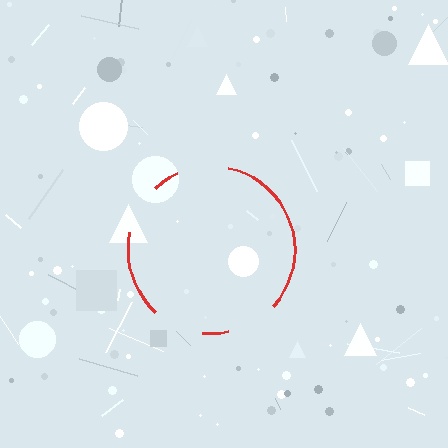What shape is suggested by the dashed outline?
The dashed outline suggests a circle.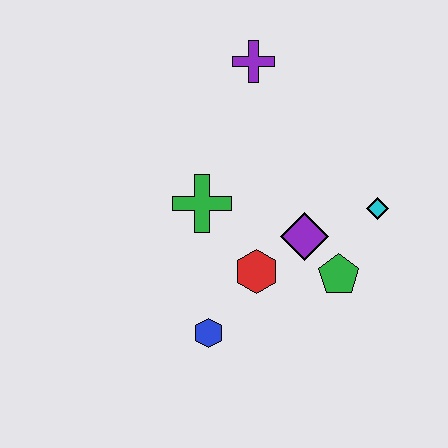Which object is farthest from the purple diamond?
The purple cross is farthest from the purple diamond.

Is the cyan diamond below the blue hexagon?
No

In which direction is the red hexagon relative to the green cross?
The red hexagon is below the green cross.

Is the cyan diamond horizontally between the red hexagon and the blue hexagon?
No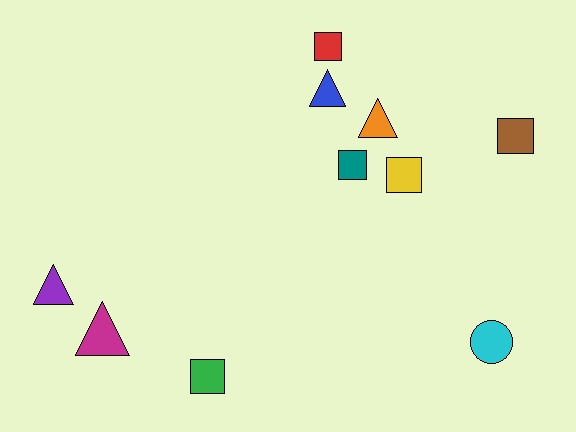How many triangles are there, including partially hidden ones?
There are 4 triangles.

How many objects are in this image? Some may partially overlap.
There are 10 objects.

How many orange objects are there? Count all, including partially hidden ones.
There is 1 orange object.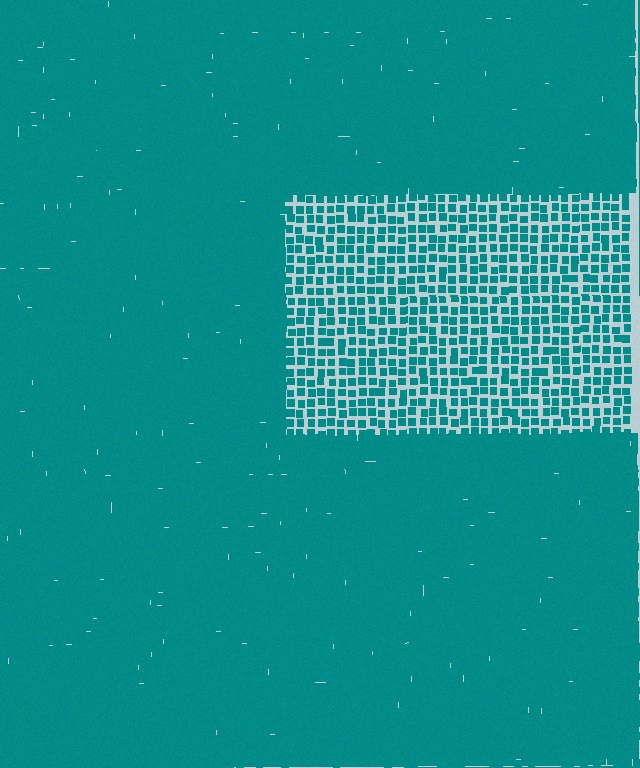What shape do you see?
I see a rectangle.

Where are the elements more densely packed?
The elements are more densely packed outside the rectangle boundary.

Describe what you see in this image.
The image contains small teal elements arranged at two different densities. A rectangle-shaped region is visible where the elements are less densely packed than the surrounding area.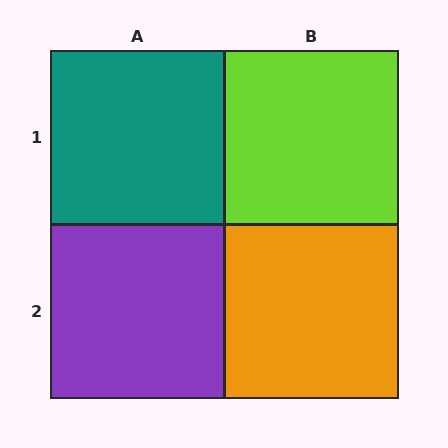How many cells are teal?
1 cell is teal.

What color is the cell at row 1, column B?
Lime.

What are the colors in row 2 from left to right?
Purple, orange.